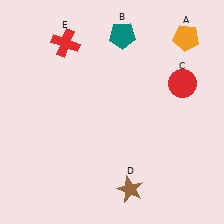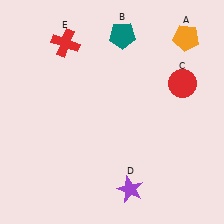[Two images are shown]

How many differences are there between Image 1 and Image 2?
There is 1 difference between the two images.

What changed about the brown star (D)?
In Image 1, D is brown. In Image 2, it changed to purple.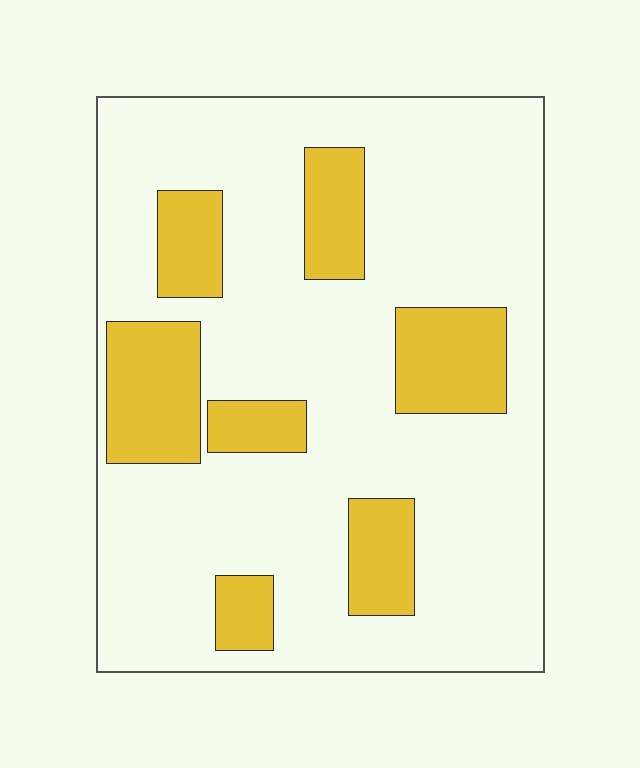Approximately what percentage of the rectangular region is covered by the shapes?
Approximately 25%.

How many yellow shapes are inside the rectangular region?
7.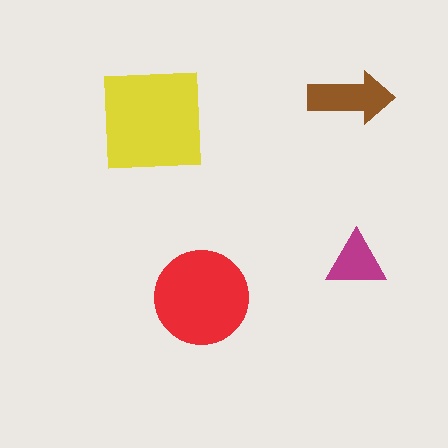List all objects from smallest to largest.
The magenta triangle, the brown arrow, the red circle, the yellow square.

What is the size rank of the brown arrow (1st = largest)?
3rd.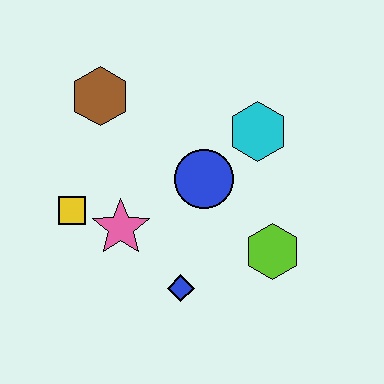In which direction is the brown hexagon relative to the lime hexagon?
The brown hexagon is to the left of the lime hexagon.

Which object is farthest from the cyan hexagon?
The yellow square is farthest from the cyan hexagon.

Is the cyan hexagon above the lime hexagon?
Yes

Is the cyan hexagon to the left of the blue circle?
No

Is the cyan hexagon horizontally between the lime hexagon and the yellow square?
Yes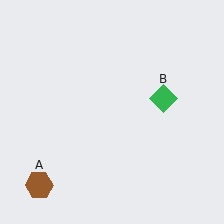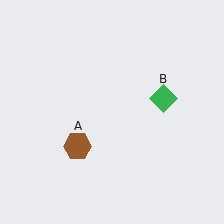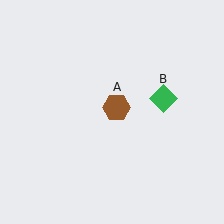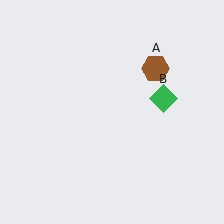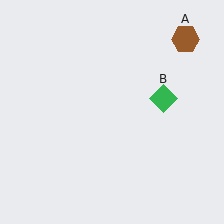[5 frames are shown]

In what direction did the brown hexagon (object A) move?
The brown hexagon (object A) moved up and to the right.